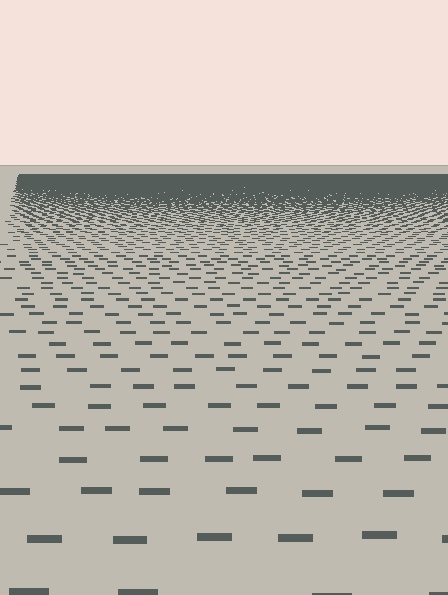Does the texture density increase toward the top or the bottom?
Density increases toward the top.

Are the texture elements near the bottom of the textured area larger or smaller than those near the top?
Larger. Near the bottom, elements are closer to the viewer and appear at a bigger on-screen size.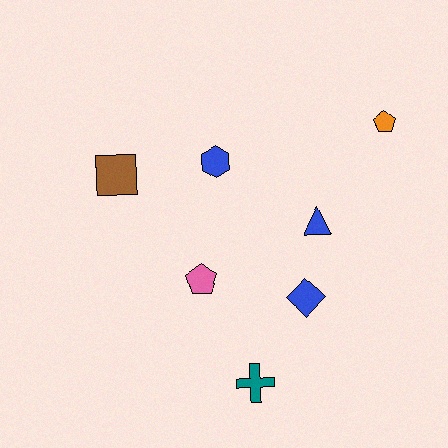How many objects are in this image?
There are 7 objects.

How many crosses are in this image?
There is 1 cross.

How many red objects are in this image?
There are no red objects.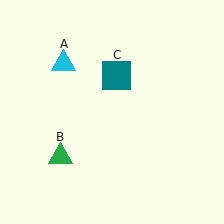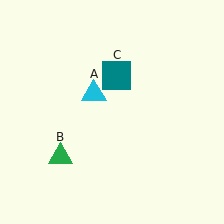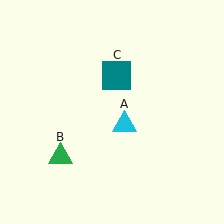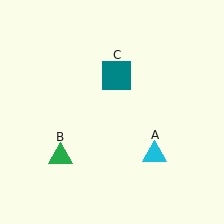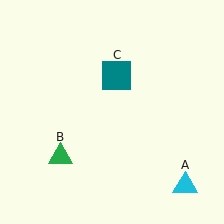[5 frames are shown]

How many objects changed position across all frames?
1 object changed position: cyan triangle (object A).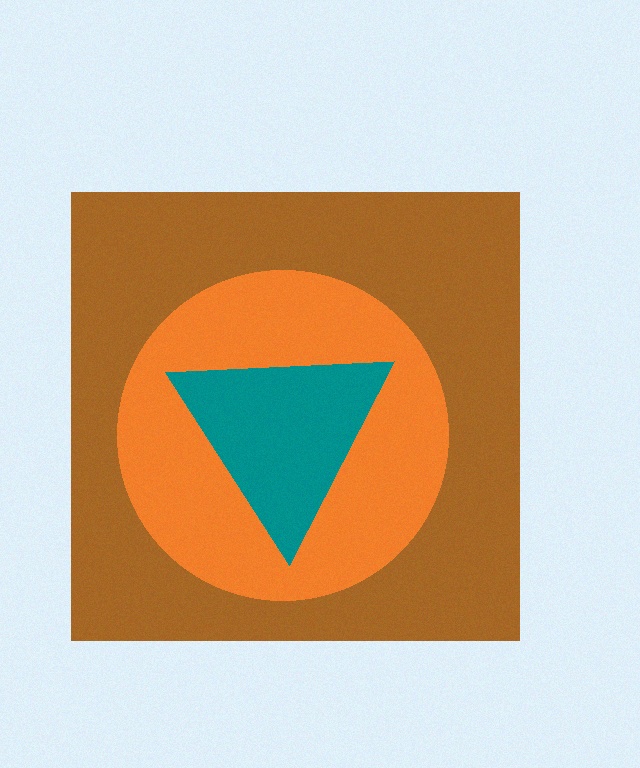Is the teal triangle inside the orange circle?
Yes.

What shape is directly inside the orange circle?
The teal triangle.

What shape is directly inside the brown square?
The orange circle.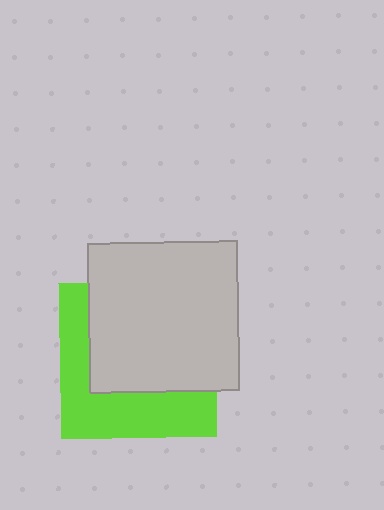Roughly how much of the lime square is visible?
A small part of it is visible (roughly 43%).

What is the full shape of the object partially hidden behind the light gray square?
The partially hidden object is a lime square.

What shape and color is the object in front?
The object in front is a light gray square.